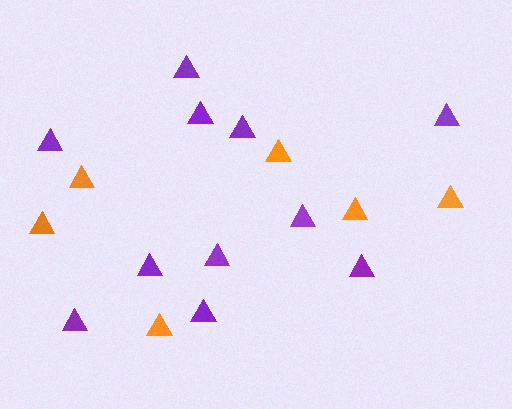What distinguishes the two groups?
There are 2 groups: one group of purple triangles (11) and one group of orange triangles (6).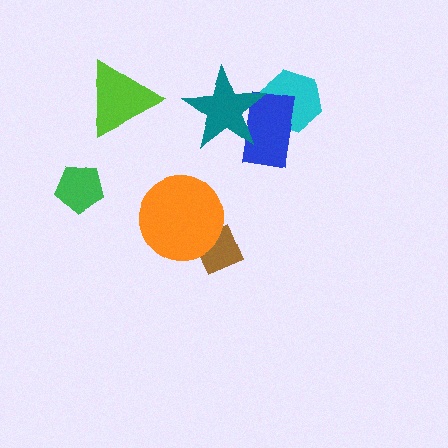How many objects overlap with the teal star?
2 objects overlap with the teal star.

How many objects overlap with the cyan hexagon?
2 objects overlap with the cyan hexagon.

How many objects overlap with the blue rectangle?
2 objects overlap with the blue rectangle.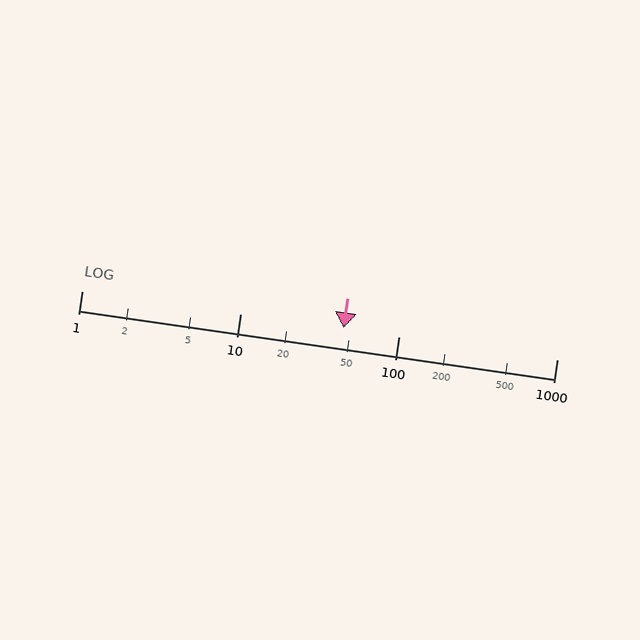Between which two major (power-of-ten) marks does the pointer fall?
The pointer is between 10 and 100.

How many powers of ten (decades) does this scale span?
The scale spans 3 decades, from 1 to 1000.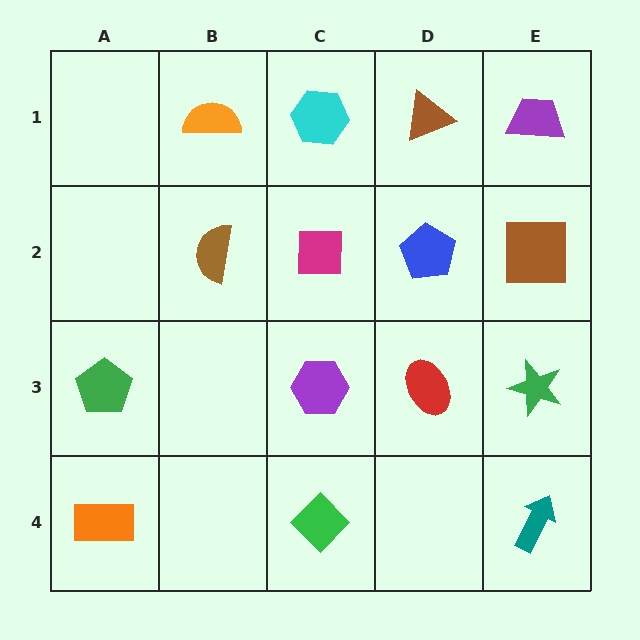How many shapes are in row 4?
3 shapes.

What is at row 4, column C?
A green diamond.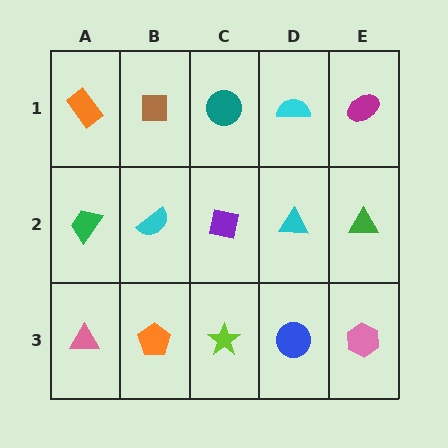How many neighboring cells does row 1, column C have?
3.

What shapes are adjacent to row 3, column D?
A cyan triangle (row 2, column D), a lime star (row 3, column C), a pink hexagon (row 3, column E).